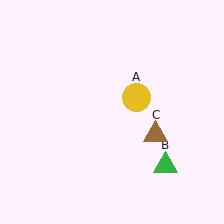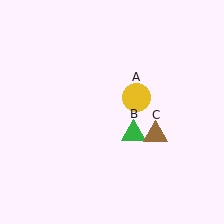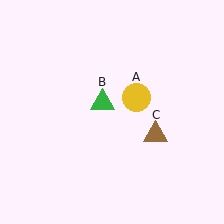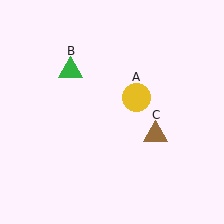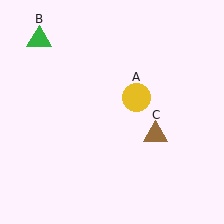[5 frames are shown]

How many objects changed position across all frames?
1 object changed position: green triangle (object B).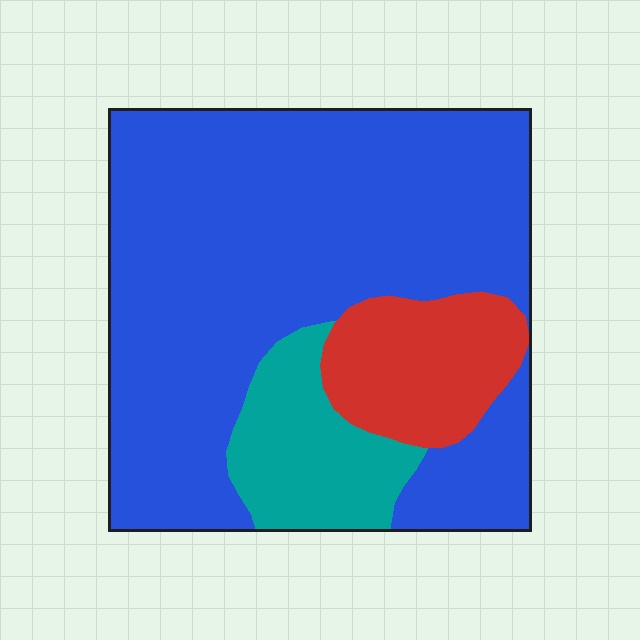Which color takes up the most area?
Blue, at roughly 70%.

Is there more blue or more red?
Blue.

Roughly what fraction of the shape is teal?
Teal covers around 15% of the shape.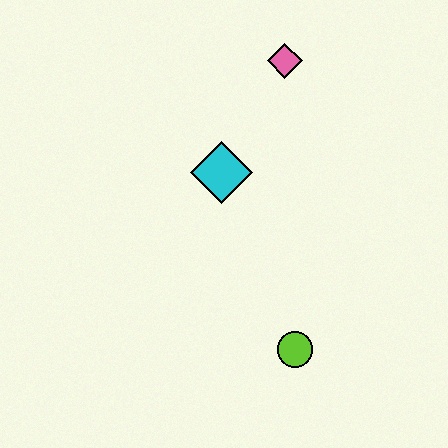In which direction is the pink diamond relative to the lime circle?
The pink diamond is above the lime circle.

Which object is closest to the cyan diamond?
The pink diamond is closest to the cyan diamond.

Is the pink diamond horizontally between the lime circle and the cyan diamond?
Yes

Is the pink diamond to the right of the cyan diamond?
Yes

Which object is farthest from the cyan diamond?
The lime circle is farthest from the cyan diamond.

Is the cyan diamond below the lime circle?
No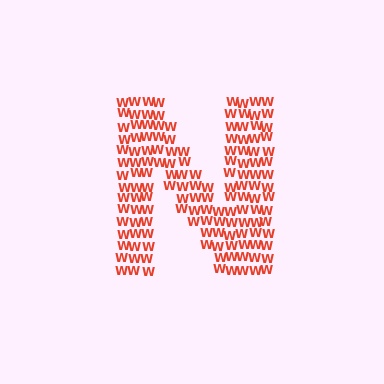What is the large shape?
The large shape is the letter N.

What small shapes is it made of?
It is made of small letter W's.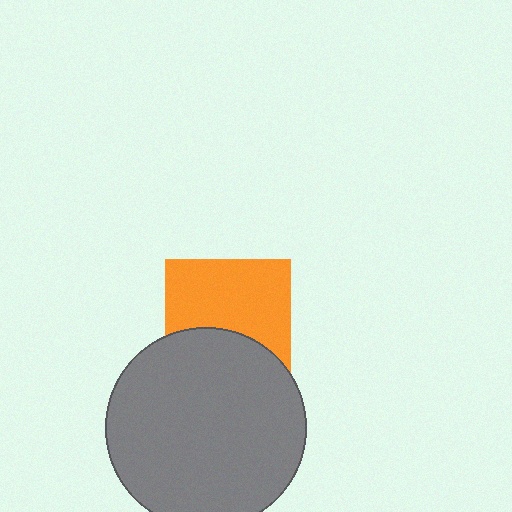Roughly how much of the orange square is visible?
About half of it is visible (roughly 62%).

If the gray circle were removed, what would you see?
You would see the complete orange square.